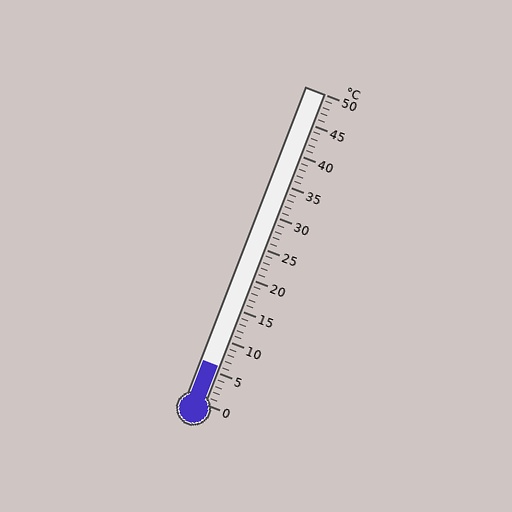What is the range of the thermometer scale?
The thermometer scale ranges from 0°C to 50°C.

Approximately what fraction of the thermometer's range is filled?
The thermometer is filled to approximately 10% of its range.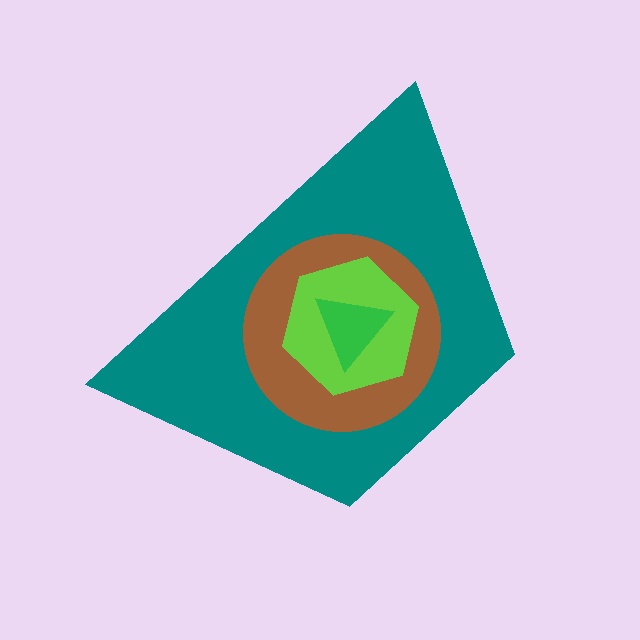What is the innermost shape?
The green triangle.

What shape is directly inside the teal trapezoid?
The brown circle.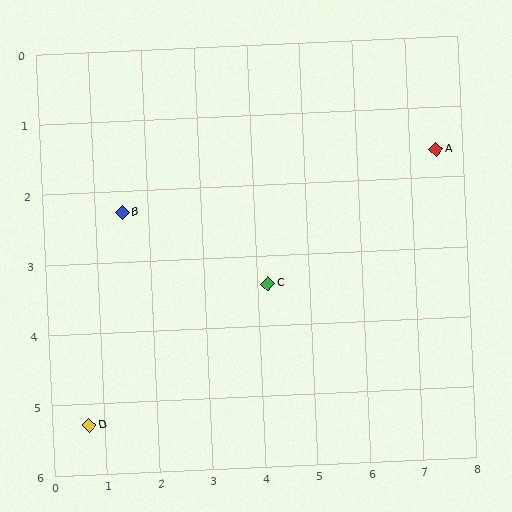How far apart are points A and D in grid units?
Points A and D are about 7.7 grid units apart.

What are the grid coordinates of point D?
Point D is at approximately (0.7, 5.3).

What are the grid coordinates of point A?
Point A is at approximately (7.5, 1.6).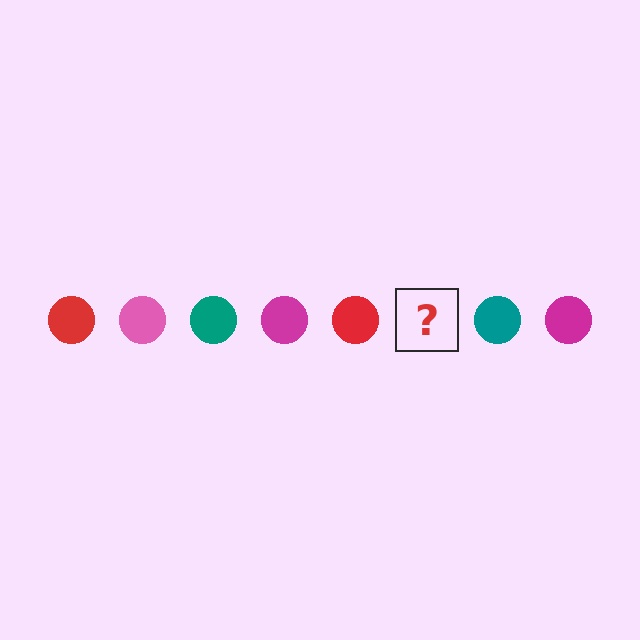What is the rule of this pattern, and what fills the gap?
The rule is that the pattern cycles through red, pink, teal, magenta circles. The gap should be filled with a pink circle.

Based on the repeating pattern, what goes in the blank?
The blank should be a pink circle.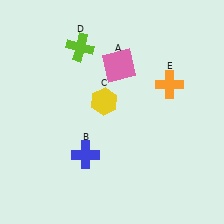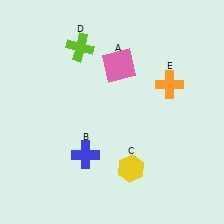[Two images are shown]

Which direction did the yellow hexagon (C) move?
The yellow hexagon (C) moved down.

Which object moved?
The yellow hexagon (C) moved down.